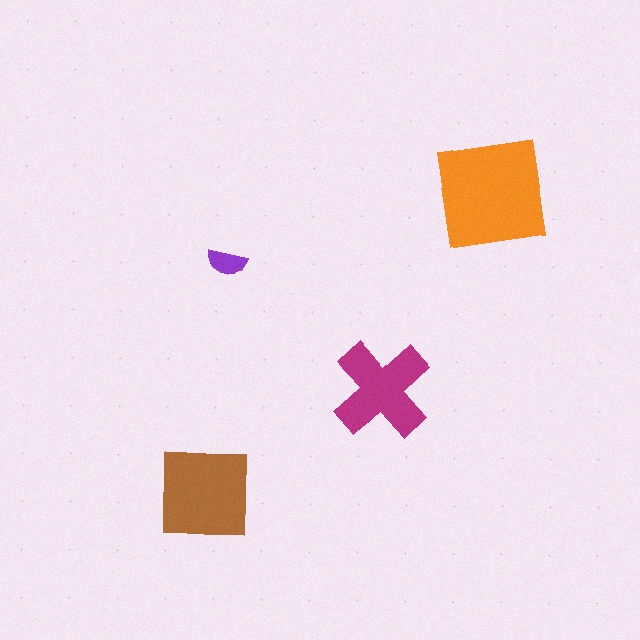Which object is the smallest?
The purple semicircle.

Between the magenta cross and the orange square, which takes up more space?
The orange square.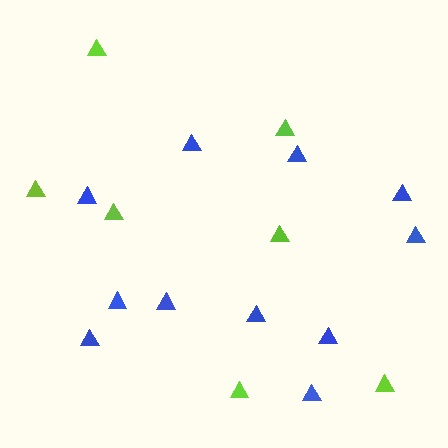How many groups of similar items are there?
There are 2 groups: one group of blue triangles (11) and one group of lime triangles (7).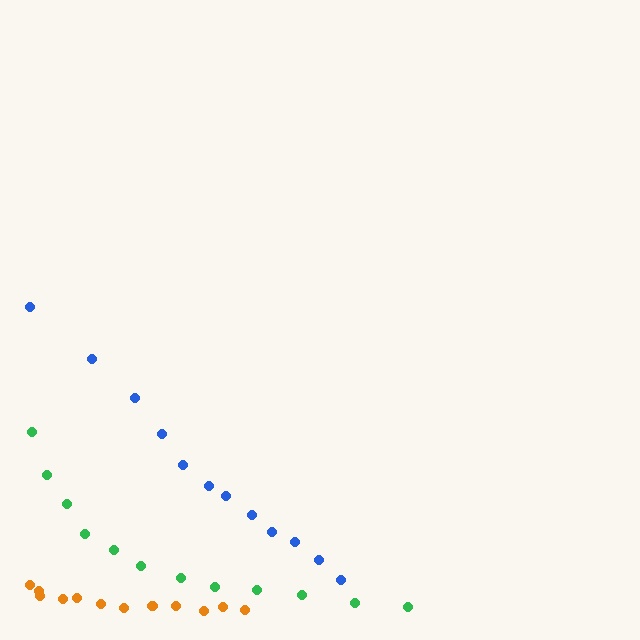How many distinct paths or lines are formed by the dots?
There are 3 distinct paths.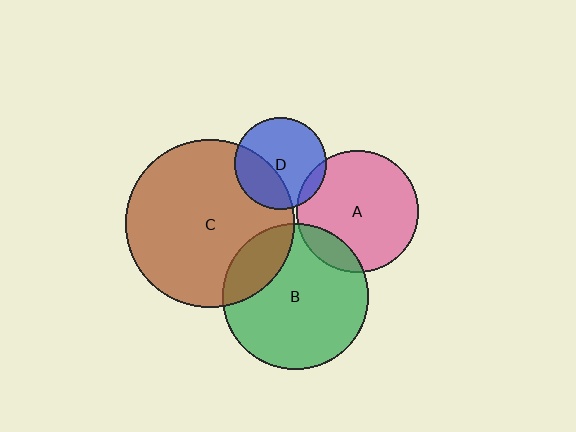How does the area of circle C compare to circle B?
Approximately 1.3 times.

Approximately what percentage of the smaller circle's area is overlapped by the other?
Approximately 15%.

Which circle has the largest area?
Circle C (brown).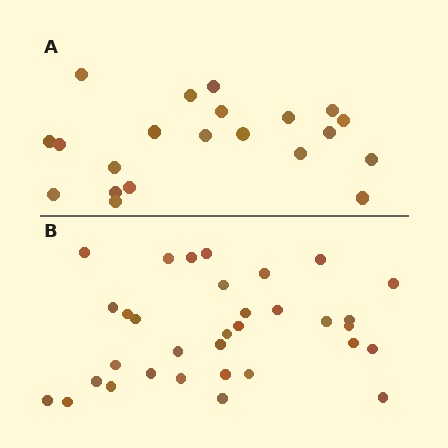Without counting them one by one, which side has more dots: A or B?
Region B (the bottom region) has more dots.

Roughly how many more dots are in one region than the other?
Region B has roughly 12 or so more dots than region A.